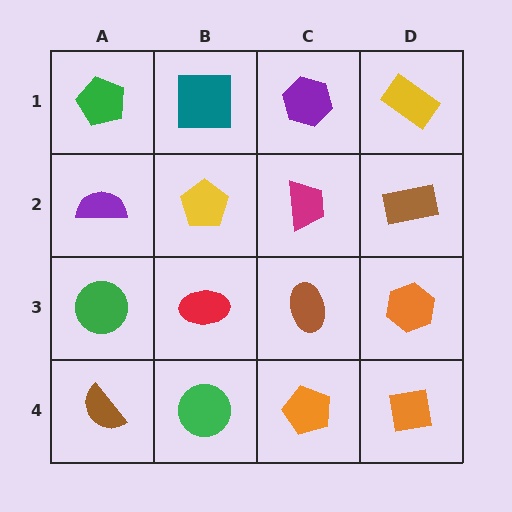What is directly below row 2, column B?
A red ellipse.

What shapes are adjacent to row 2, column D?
A yellow rectangle (row 1, column D), an orange hexagon (row 3, column D), a magenta trapezoid (row 2, column C).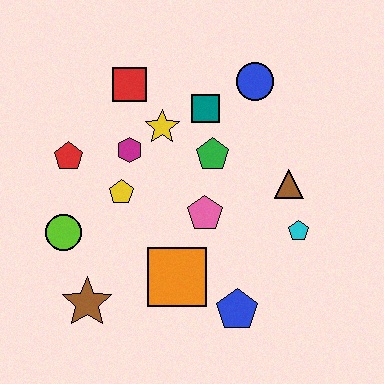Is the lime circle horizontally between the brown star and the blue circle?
No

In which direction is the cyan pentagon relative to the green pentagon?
The cyan pentagon is to the right of the green pentagon.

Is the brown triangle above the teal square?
No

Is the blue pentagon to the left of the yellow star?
No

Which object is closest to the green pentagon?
The teal square is closest to the green pentagon.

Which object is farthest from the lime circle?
The blue circle is farthest from the lime circle.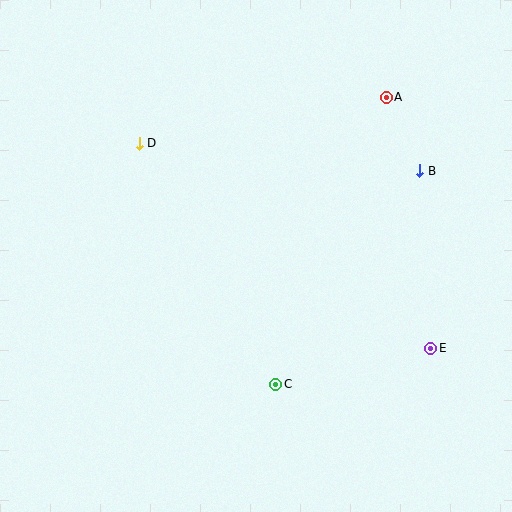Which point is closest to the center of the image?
Point C at (276, 384) is closest to the center.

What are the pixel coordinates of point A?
Point A is at (386, 97).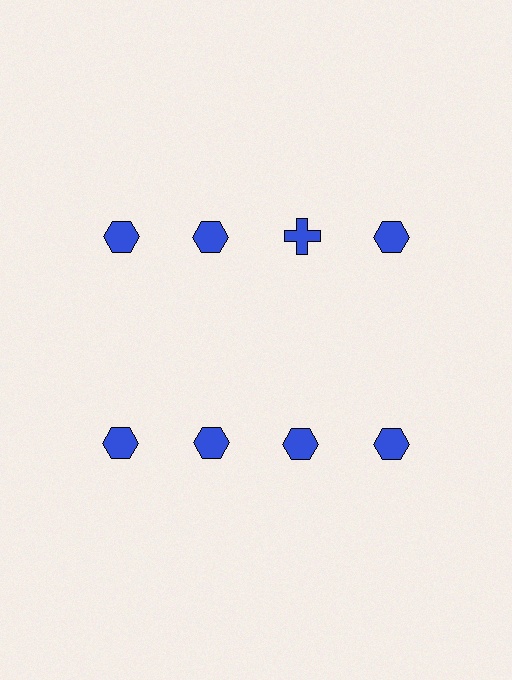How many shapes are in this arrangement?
There are 8 shapes arranged in a grid pattern.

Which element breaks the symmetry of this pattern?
The blue cross in the top row, center column breaks the symmetry. All other shapes are blue hexagons.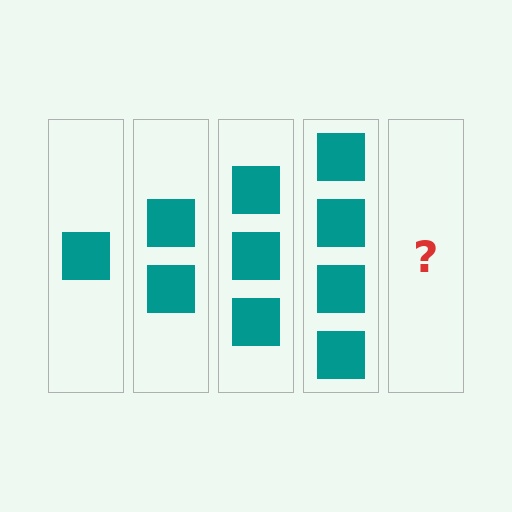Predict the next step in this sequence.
The next step is 5 squares.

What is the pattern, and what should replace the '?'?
The pattern is that each step adds one more square. The '?' should be 5 squares.